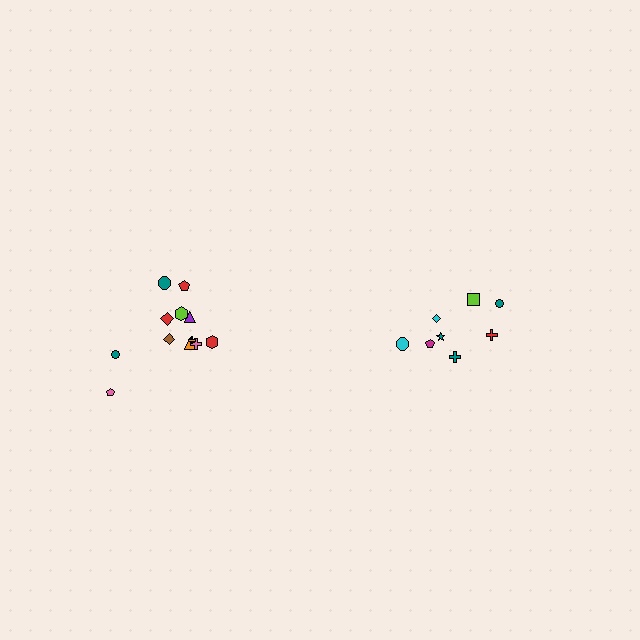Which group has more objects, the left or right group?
The left group.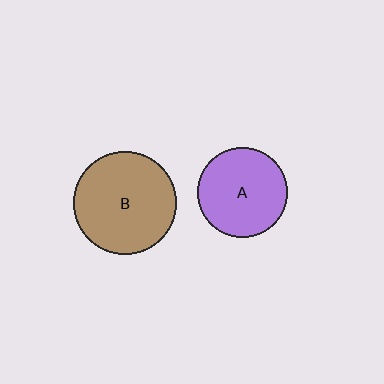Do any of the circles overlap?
No, none of the circles overlap.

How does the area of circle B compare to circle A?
Approximately 1.3 times.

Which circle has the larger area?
Circle B (brown).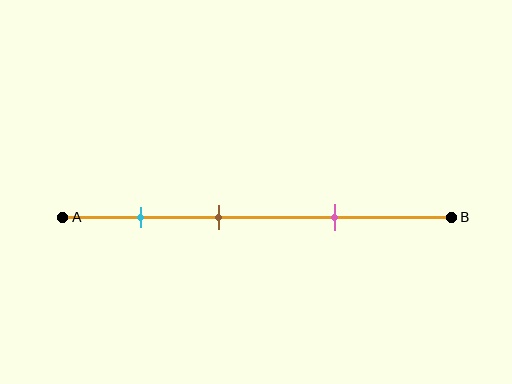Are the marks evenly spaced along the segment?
Yes, the marks are approximately evenly spaced.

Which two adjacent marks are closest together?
The cyan and brown marks are the closest adjacent pair.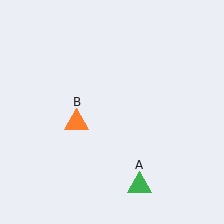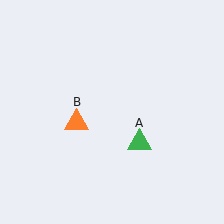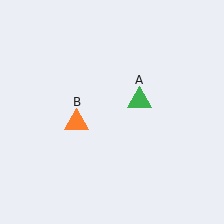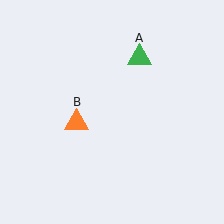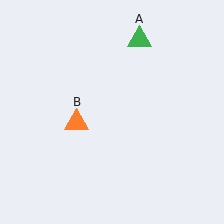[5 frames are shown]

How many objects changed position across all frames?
1 object changed position: green triangle (object A).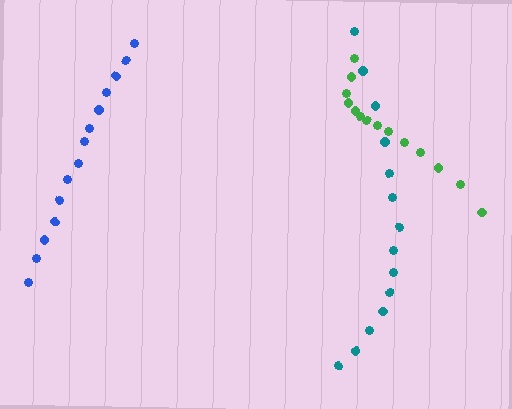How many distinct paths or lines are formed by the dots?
There are 3 distinct paths.